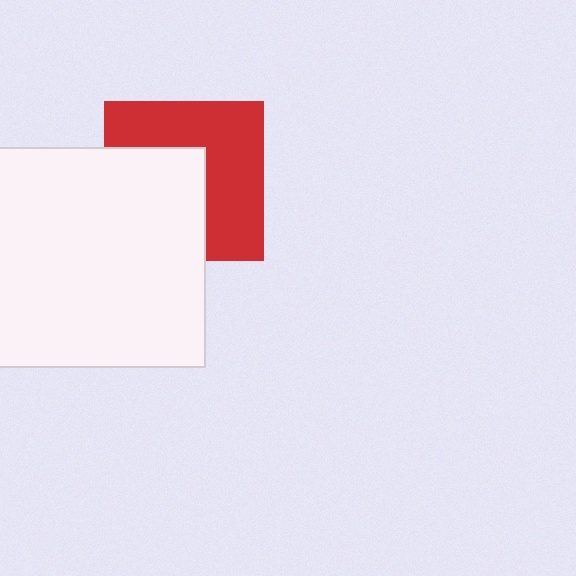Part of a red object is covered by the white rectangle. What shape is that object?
It is a square.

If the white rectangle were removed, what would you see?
You would see the complete red square.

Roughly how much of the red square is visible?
About half of it is visible (roughly 55%).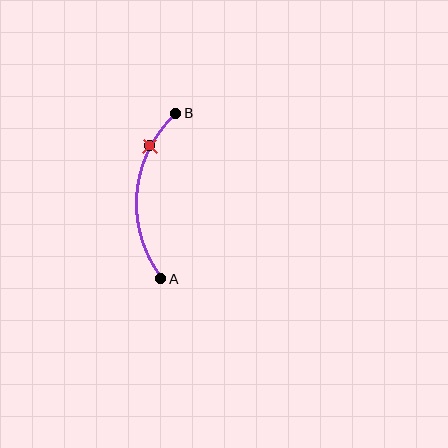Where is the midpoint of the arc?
The arc midpoint is the point on the curve farthest from the straight line joining A and B. It sits to the left of that line.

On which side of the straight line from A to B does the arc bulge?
The arc bulges to the left of the straight line connecting A and B.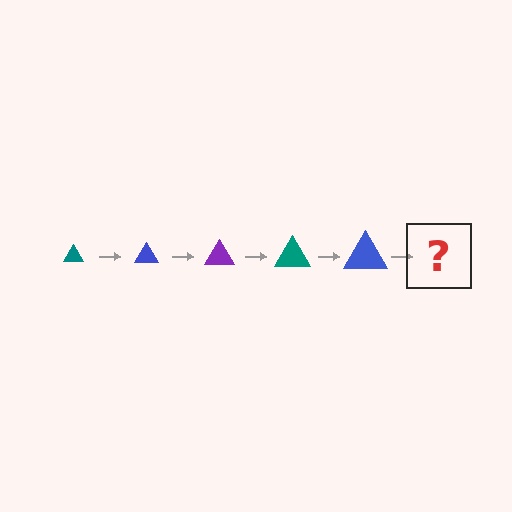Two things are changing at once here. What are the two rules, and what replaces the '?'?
The two rules are that the triangle grows larger each step and the color cycles through teal, blue, and purple. The '?' should be a purple triangle, larger than the previous one.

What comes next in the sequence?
The next element should be a purple triangle, larger than the previous one.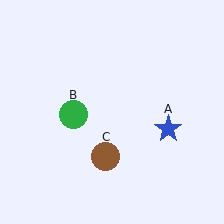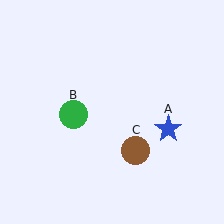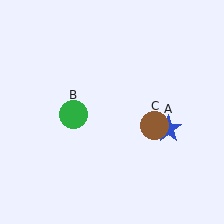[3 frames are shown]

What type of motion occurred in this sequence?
The brown circle (object C) rotated counterclockwise around the center of the scene.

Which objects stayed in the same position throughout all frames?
Blue star (object A) and green circle (object B) remained stationary.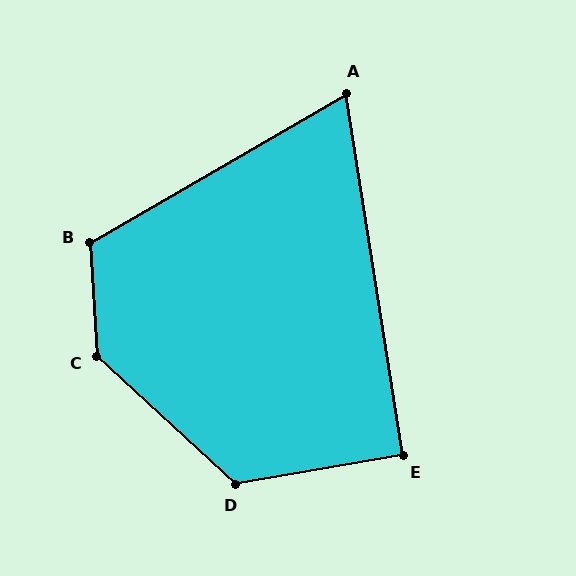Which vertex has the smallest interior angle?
A, at approximately 69 degrees.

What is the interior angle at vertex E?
Approximately 91 degrees (approximately right).